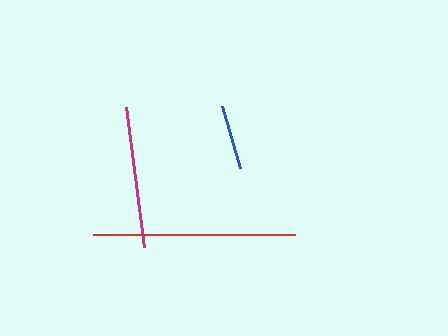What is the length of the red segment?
The red segment is approximately 202 pixels long.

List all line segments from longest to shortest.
From longest to shortest: red, magenta, blue.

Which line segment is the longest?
The red line is the longest at approximately 202 pixels.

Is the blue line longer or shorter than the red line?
The red line is longer than the blue line.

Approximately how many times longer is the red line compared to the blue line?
The red line is approximately 3.1 times the length of the blue line.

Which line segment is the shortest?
The blue line is the shortest at approximately 65 pixels.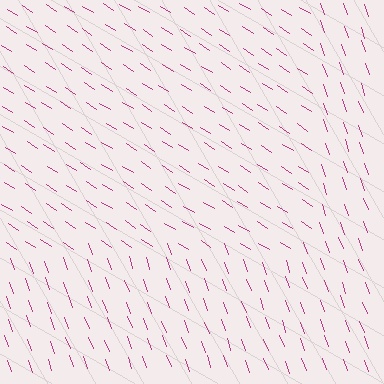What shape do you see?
I see a rectangle.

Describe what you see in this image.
The image is filled with small magenta line segments. A rectangle region in the image has lines oriented differently from the surrounding lines, creating a visible texture boundary.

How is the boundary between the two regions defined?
The boundary is defined purely by a change in line orientation (approximately 37 degrees difference). All lines are the same color and thickness.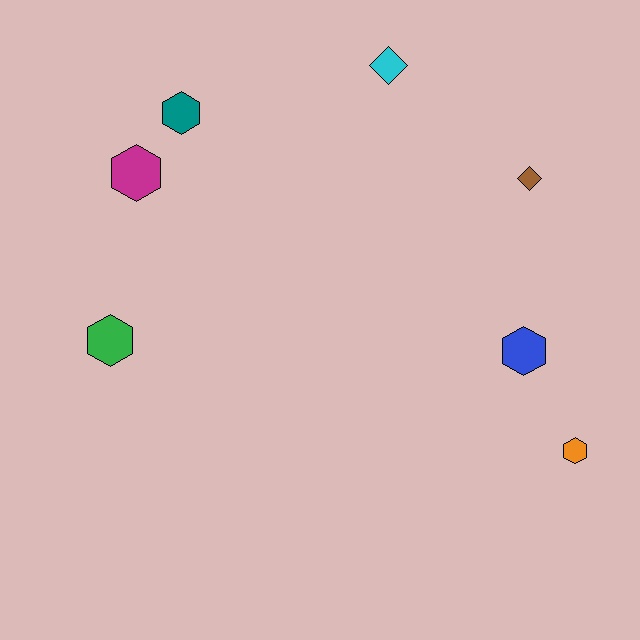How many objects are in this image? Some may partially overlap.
There are 7 objects.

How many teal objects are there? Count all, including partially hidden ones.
There is 1 teal object.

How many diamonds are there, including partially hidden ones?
There are 2 diamonds.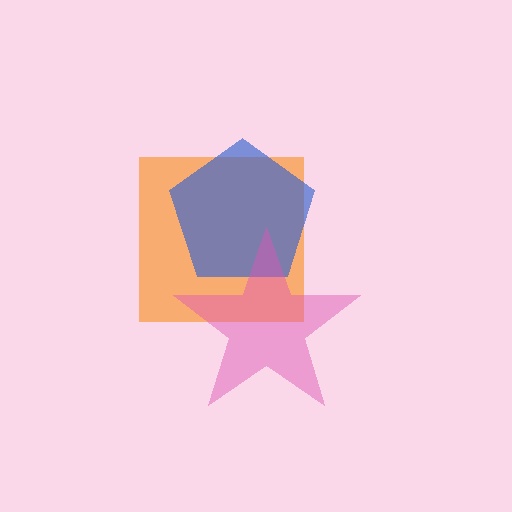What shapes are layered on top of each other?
The layered shapes are: an orange square, a blue pentagon, a pink star.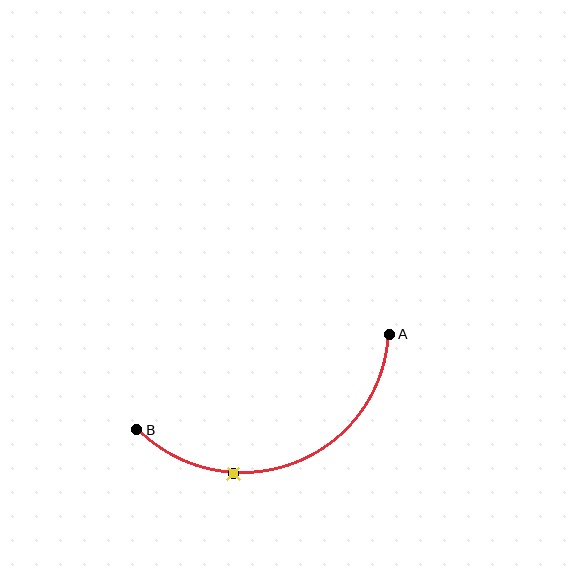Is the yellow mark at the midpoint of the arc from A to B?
No. The yellow mark lies on the arc but is closer to endpoint B. The arc midpoint would be at the point on the curve equidistant along the arc from both A and B.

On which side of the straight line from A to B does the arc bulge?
The arc bulges below the straight line connecting A and B.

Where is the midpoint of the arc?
The arc midpoint is the point on the curve farthest from the straight line joining A and B. It sits below that line.